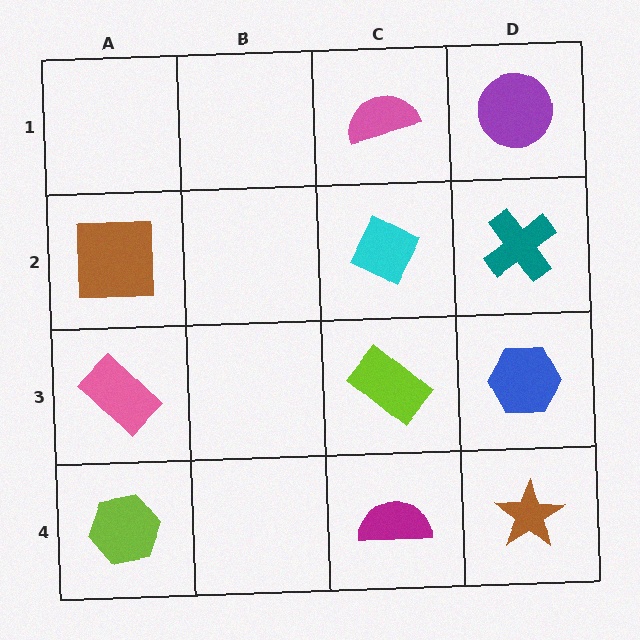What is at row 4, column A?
A lime hexagon.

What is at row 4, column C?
A magenta semicircle.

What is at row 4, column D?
A brown star.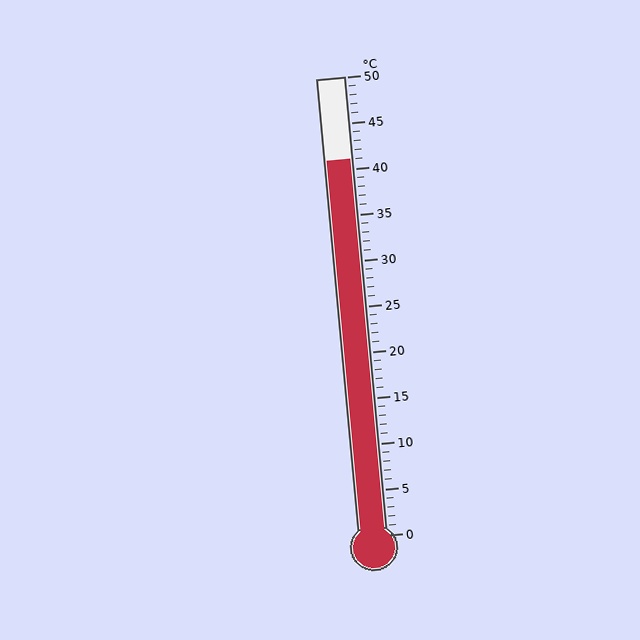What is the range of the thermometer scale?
The thermometer scale ranges from 0°C to 50°C.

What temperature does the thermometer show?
The thermometer shows approximately 41°C.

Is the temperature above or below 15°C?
The temperature is above 15°C.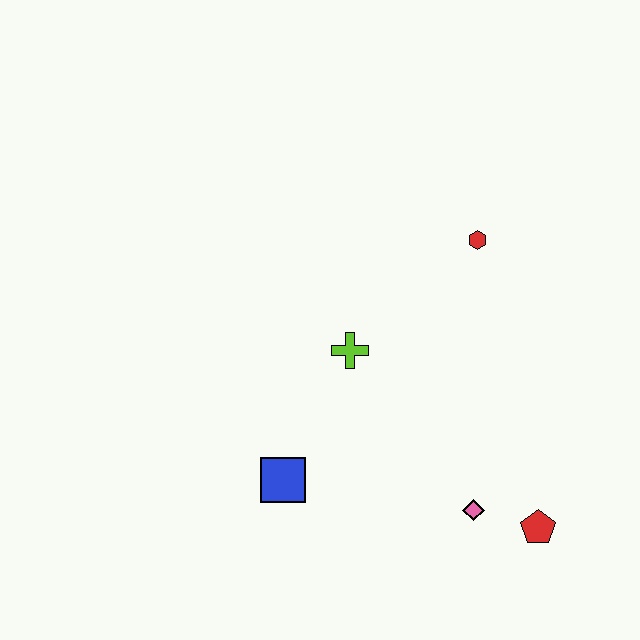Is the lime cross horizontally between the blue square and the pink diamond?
Yes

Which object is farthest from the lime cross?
The red pentagon is farthest from the lime cross.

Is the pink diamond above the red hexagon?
No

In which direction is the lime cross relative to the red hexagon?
The lime cross is to the left of the red hexagon.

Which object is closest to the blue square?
The lime cross is closest to the blue square.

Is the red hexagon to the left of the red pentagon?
Yes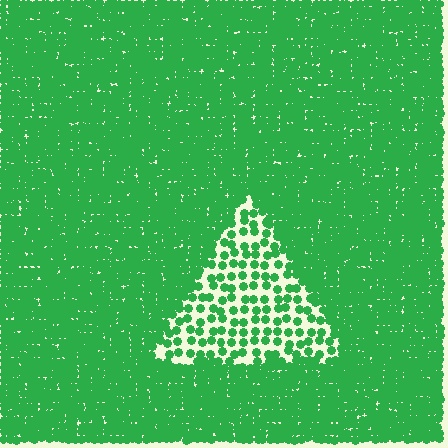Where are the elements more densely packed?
The elements are more densely packed outside the triangle boundary.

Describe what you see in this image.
The image contains small green elements arranged at two different densities. A triangle-shaped region is visible where the elements are less densely packed than the surrounding area.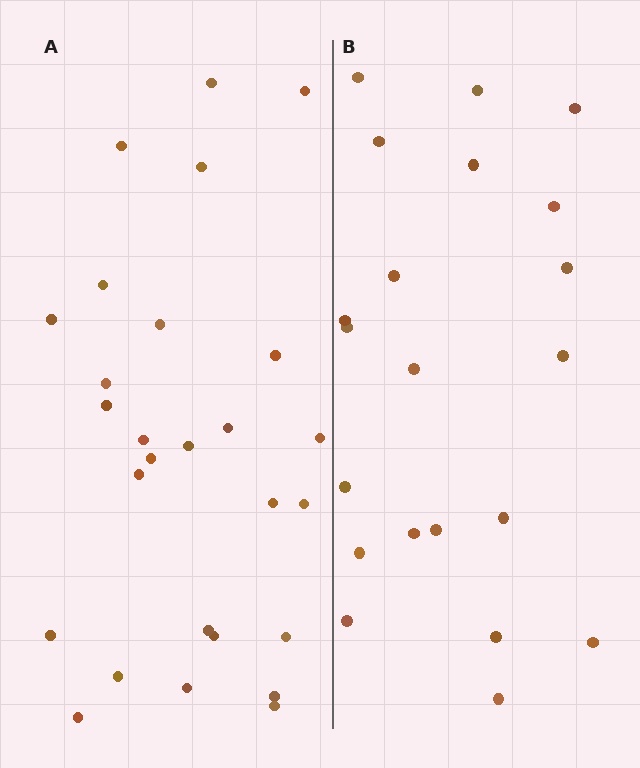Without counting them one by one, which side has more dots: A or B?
Region A (the left region) has more dots.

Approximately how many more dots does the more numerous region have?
Region A has about 6 more dots than region B.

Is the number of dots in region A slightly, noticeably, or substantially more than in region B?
Region A has noticeably more, but not dramatically so. The ratio is roughly 1.3 to 1.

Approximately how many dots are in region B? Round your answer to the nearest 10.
About 20 dots. (The exact count is 21, which rounds to 20.)